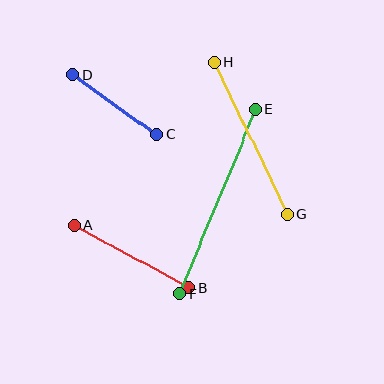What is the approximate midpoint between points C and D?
The midpoint is at approximately (115, 105) pixels.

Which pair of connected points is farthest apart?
Points E and F are farthest apart.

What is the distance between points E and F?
The distance is approximately 199 pixels.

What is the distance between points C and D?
The distance is approximately 104 pixels.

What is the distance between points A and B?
The distance is approximately 130 pixels.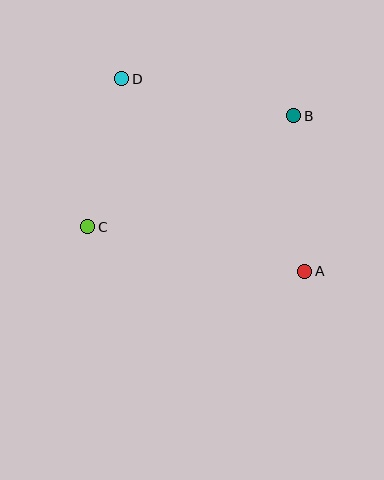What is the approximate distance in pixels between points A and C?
The distance between A and C is approximately 222 pixels.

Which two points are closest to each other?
Points C and D are closest to each other.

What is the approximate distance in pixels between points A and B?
The distance between A and B is approximately 156 pixels.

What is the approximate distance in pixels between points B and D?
The distance between B and D is approximately 176 pixels.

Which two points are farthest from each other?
Points A and D are farthest from each other.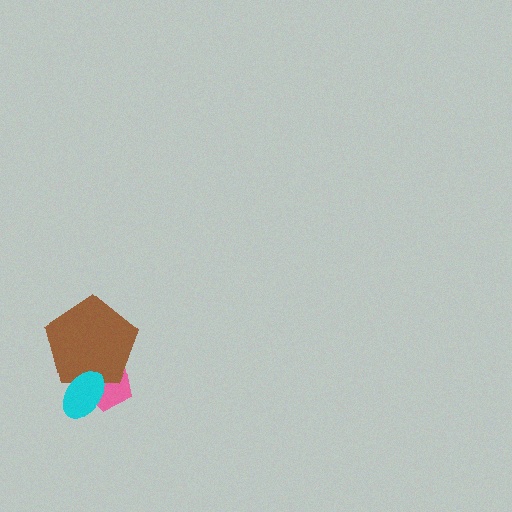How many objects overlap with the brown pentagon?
2 objects overlap with the brown pentagon.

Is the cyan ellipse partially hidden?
No, no other shape covers it.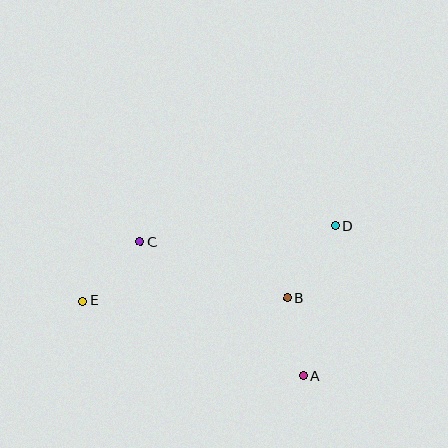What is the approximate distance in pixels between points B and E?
The distance between B and E is approximately 205 pixels.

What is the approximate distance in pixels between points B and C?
The distance between B and C is approximately 157 pixels.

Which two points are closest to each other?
Points A and B are closest to each other.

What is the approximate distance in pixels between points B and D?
The distance between B and D is approximately 87 pixels.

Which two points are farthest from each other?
Points D and E are farthest from each other.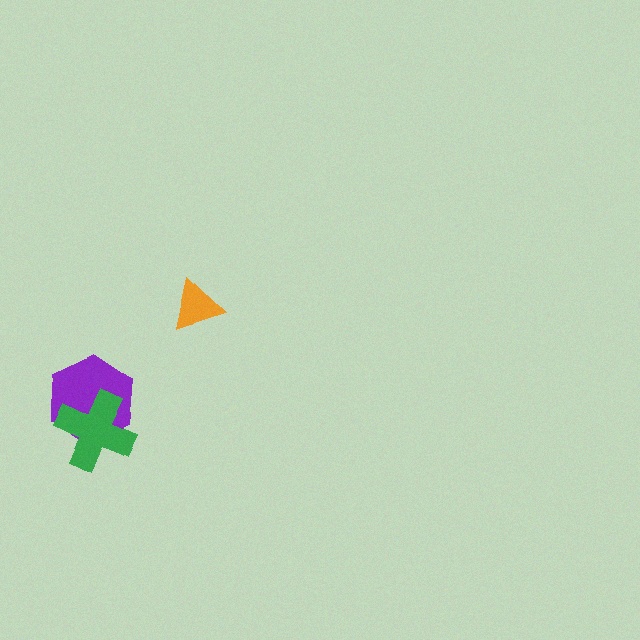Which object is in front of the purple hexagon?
The green cross is in front of the purple hexagon.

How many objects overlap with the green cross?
1 object overlaps with the green cross.